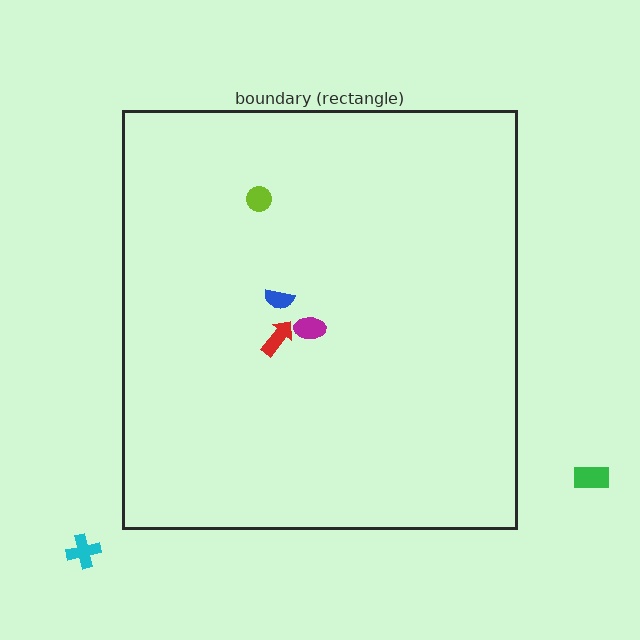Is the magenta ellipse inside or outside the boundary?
Inside.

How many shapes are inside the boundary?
4 inside, 2 outside.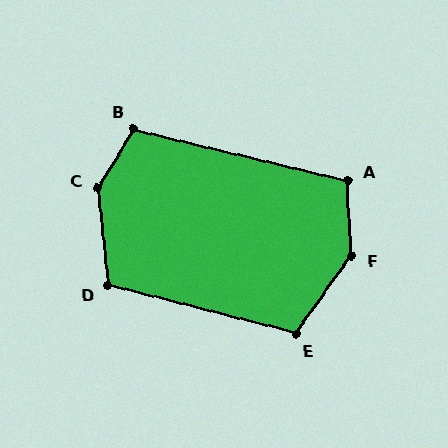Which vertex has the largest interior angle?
C, at approximately 143 degrees.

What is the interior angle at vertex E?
Approximately 111 degrees (obtuse).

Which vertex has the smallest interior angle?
A, at approximately 106 degrees.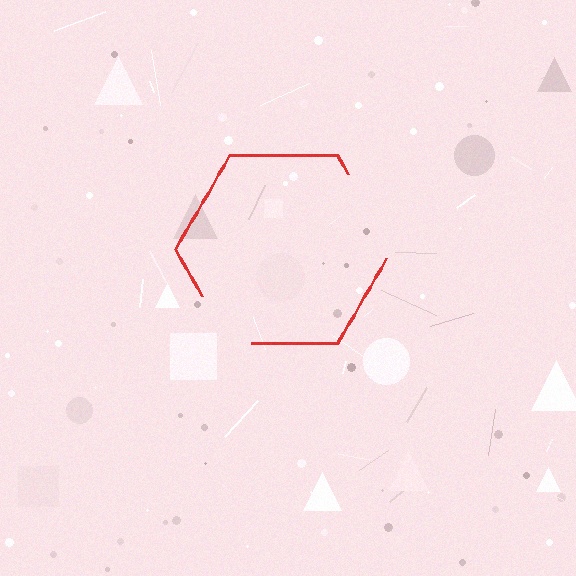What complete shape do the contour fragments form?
The contour fragments form a hexagon.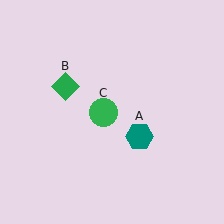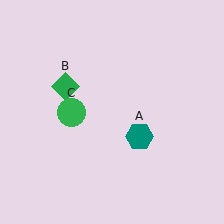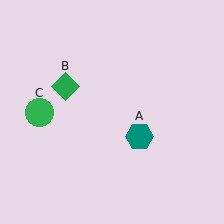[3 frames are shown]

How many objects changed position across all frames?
1 object changed position: green circle (object C).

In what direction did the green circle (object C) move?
The green circle (object C) moved left.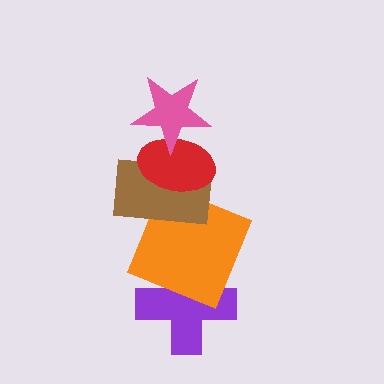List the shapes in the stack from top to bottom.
From top to bottom: the pink star, the red ellipse, the brown rectangle, the orange square, the purple cross.